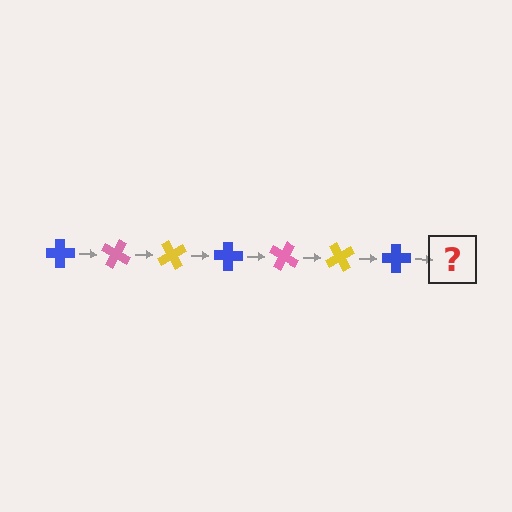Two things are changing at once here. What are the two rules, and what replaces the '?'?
The two rules are that it rotates 30 degrees each step and the color cycles through blue, pink, and yellow. The '?' should be a pink cross, rotated 210 degrees from the start.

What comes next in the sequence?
The next element should be a pink cross, rotated 210 degrees from the start.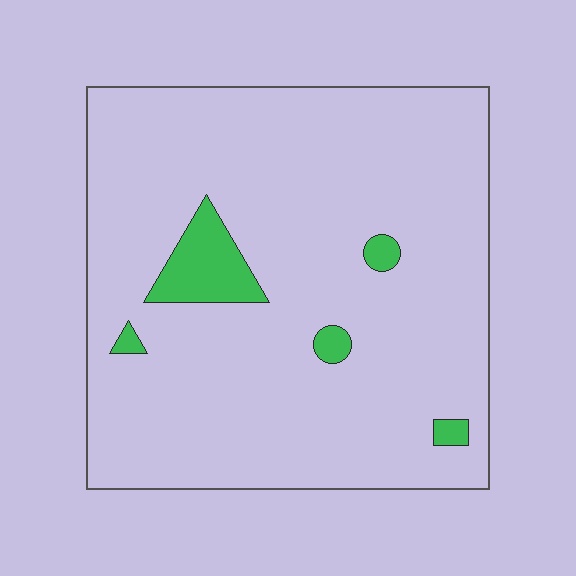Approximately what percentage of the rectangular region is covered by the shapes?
Approximately 5%.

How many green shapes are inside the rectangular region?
5.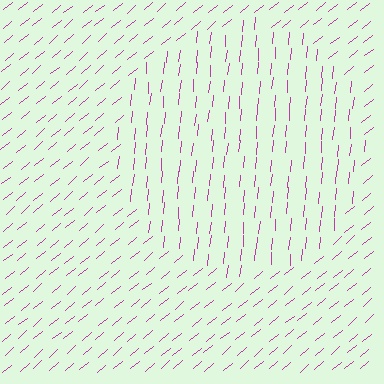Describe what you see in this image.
The image is filled with small magenta line segments. A circle region in the image has lines oriented differently from the surrounding lines, creating a visible texture boundary.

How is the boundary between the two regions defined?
The boundary is defined purely by a change in line orientation (approximately 45 degrees difference). All lines are the same color and thickness.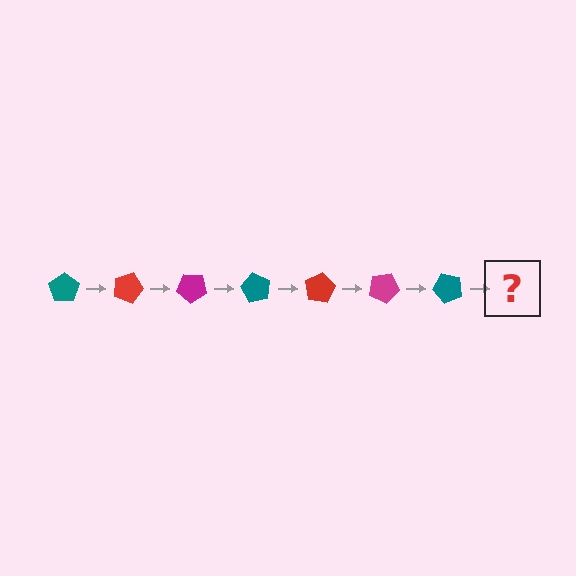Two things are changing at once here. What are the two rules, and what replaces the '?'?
The two rules are that it rotates 20 degrees each step and the color cycles through teal, red, and magenta. The '?' should be a red pentagon, rotated 140 degrees from the start.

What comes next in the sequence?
The next element should be a red pentagon, rotated 140 degrees from the start.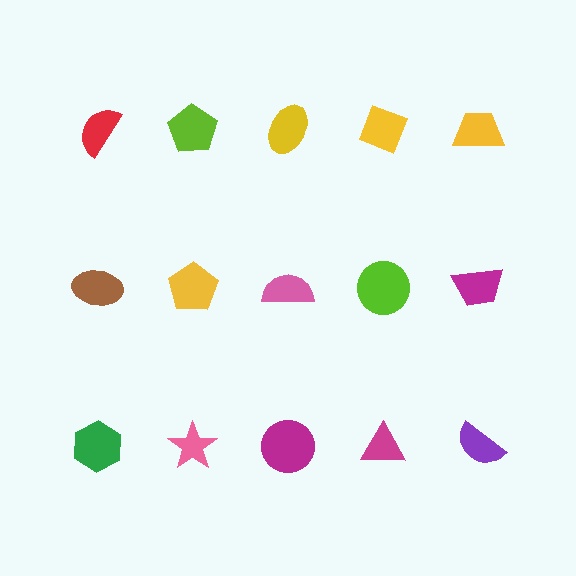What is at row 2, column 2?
A yellow pentagon.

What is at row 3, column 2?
A pink star.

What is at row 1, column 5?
A yellow trapezoid.